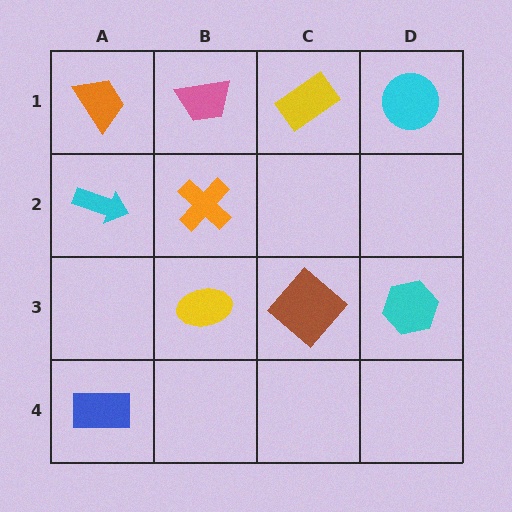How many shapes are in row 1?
4 shapes.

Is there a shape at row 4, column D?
No, that cell is empty.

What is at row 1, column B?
A pink trapezoid.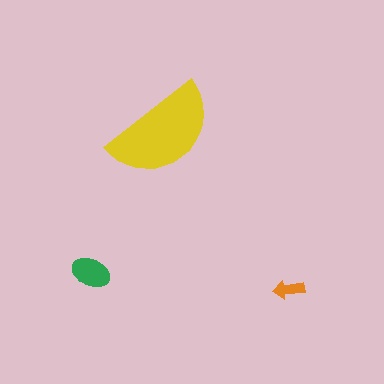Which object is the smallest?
The orange arrow.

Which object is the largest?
The yellow semicircle.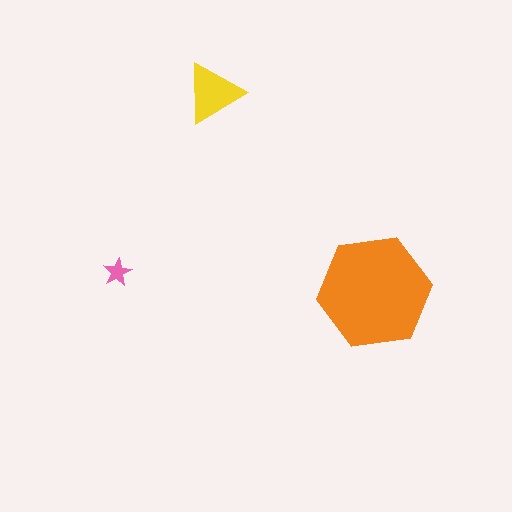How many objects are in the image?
There are 3 objects in the image.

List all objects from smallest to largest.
The pink star, the yellow triangle, the orange hexagon.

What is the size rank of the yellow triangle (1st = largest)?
2nd.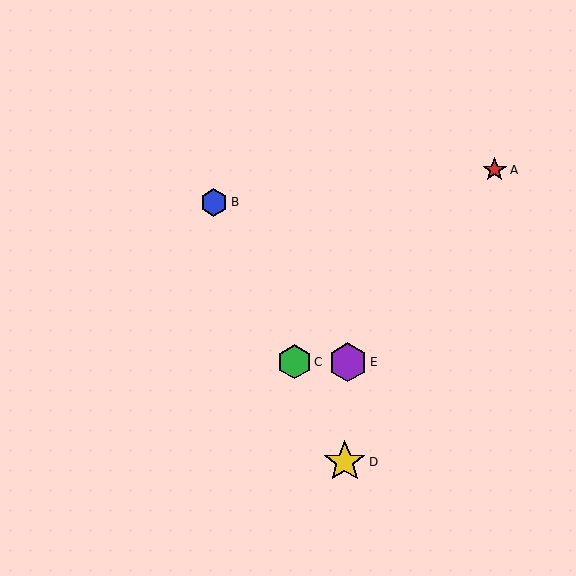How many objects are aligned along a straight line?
3 objects (B, C, D) are aligned along a straight line.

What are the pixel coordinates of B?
Object B is at (214, 202).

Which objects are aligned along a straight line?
Objects B, C, D are aligned along a straight line.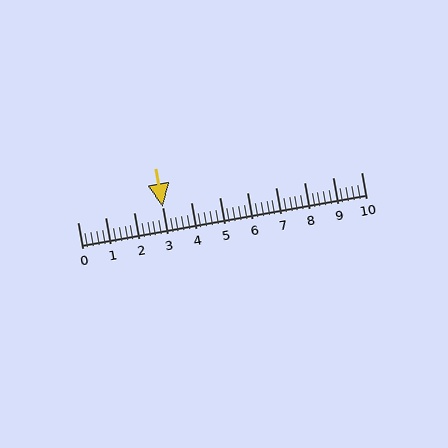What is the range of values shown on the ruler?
The ruler shows values from 0 to 10.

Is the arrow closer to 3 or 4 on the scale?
The arrow is closer to 3.